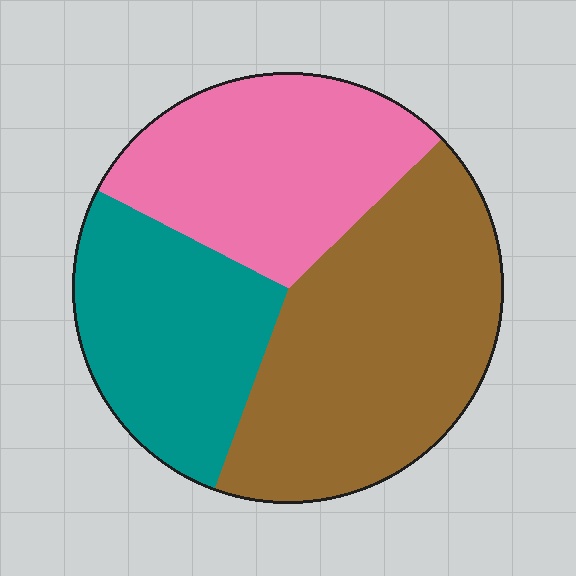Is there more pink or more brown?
Brown.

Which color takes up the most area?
Brown, at roughly 45%.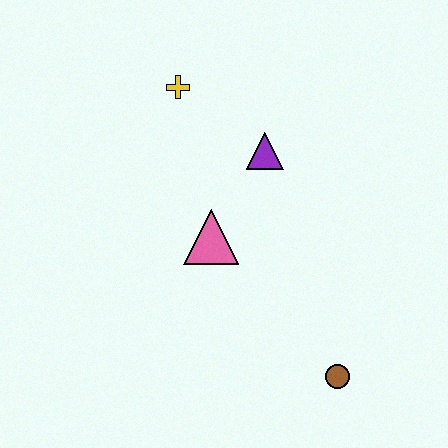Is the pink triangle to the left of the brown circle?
Yes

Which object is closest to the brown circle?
The pink triangle is closest to the brown circle.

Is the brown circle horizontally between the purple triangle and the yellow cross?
No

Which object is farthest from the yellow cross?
The brown circle is farthest from the yellow cross.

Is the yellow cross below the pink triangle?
No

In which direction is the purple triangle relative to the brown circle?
The purple triangle is above the brown circle.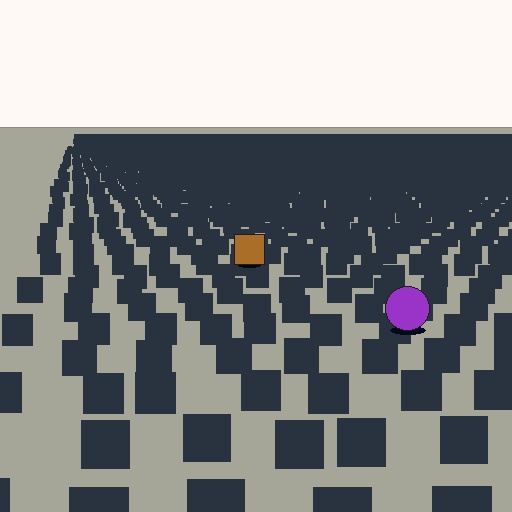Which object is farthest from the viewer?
The brown square is farthest from the viewer. It appears smaller and the ground texture around it is denser.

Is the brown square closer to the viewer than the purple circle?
No. The purple circle is closer — you can tell from the texture gradient: the ground texture is coarser near it.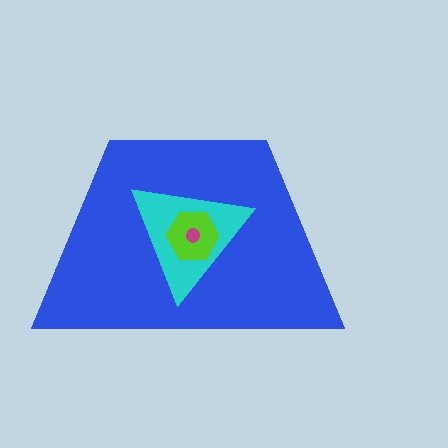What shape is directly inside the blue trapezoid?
The cyan triangle.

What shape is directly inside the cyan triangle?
The lime hexagon.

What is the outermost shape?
The blue trapezoid.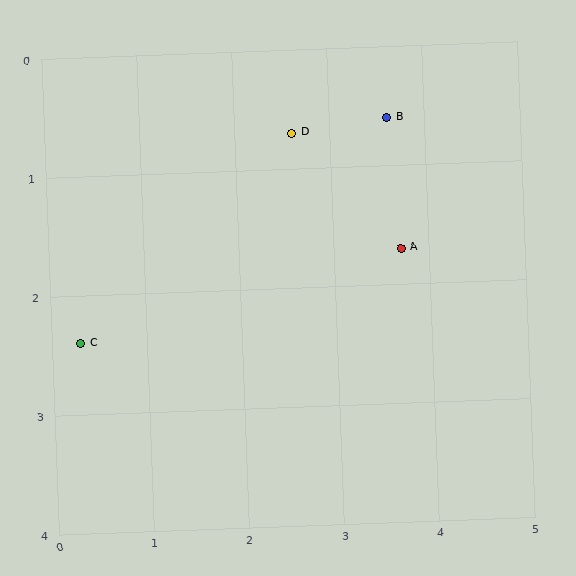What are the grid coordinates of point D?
Point D is at approximately (2.6, 0.7).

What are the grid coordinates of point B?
Point B is at approximately (3.6, 0.6).